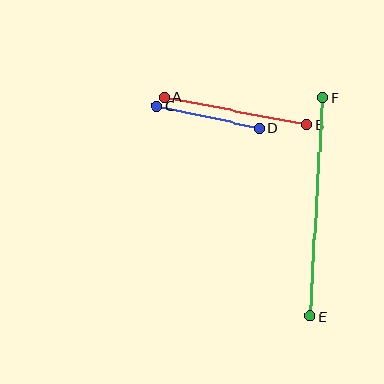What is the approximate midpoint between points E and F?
The midpoint is at approximately (317, 207) pixels.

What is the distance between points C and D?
The distance is approximately 105 pixels.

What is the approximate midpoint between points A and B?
The midpoint is at approximately (235, 111) pixels.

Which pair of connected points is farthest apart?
Points E and F are farthest apart.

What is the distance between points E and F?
The distance is approximately 219 pixels.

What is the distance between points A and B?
The distance is approximately 145 pixels.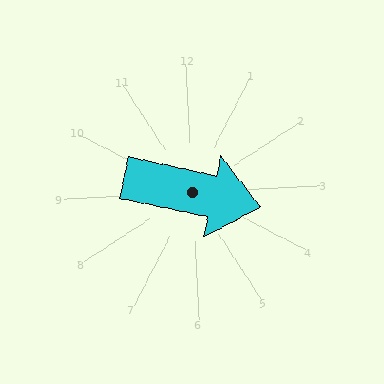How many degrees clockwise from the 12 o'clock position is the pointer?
Approximately 105 degrees.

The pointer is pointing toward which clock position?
Roughly 4 o'clock.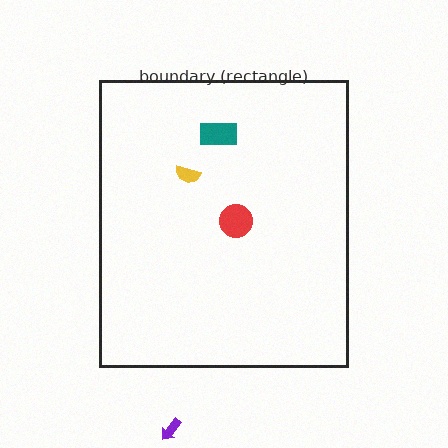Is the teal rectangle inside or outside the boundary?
Inside.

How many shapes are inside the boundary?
3 inside, 1 outside.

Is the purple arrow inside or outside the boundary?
Outside.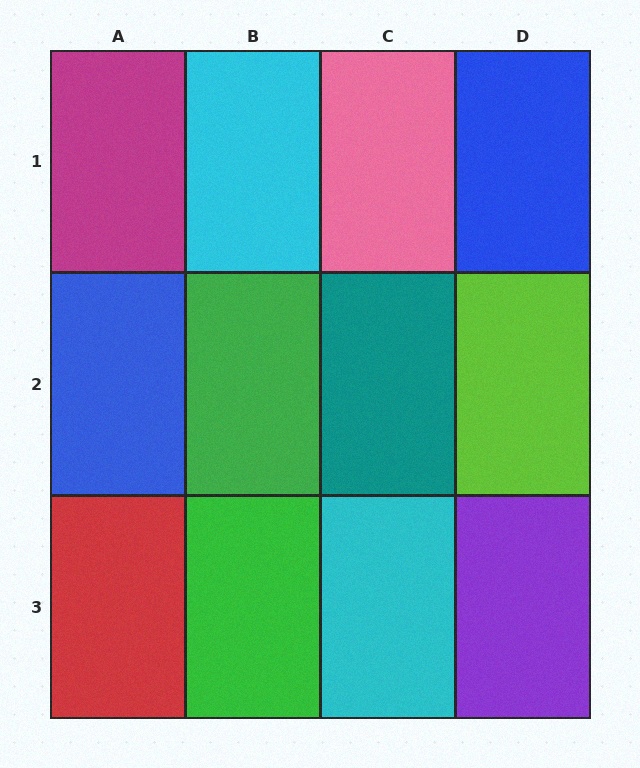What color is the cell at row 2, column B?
Green.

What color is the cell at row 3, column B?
Green.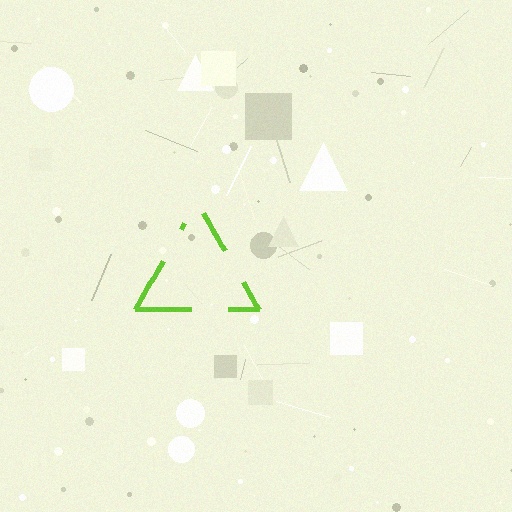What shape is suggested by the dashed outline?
The dashed outline suggests a triangle.